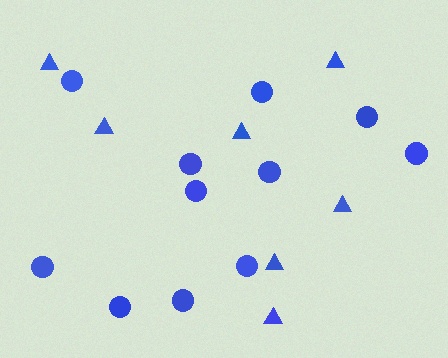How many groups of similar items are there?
There are 2 groups: one group of circles (11) and one group of triangles (7).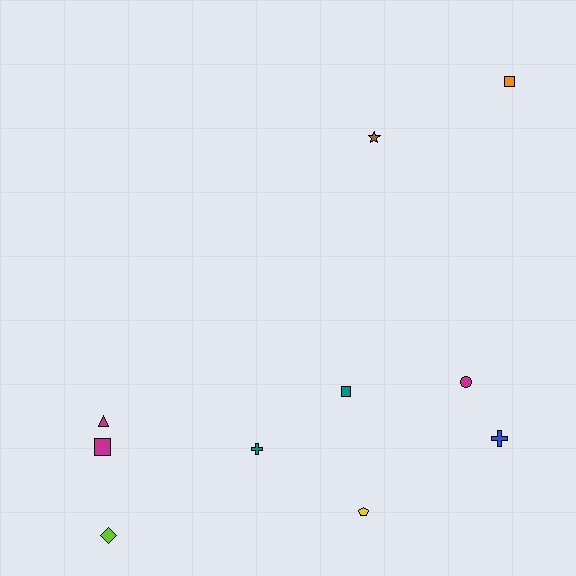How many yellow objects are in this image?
There is 1 yellow object.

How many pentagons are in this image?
There is 1 pentagon.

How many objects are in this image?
There are 10 objects.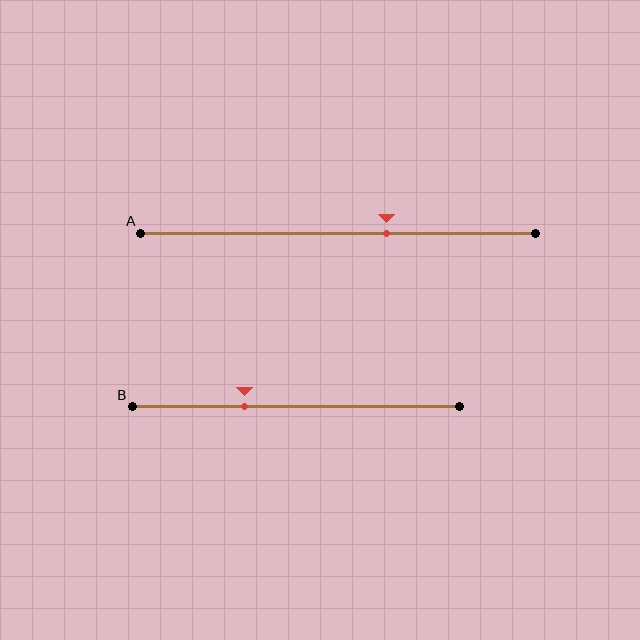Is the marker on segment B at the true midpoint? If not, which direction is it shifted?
No, the marker on segment B is shifted to the left by about 16% of the segment length.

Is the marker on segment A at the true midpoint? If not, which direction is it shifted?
No, the marker on segment A is shifted to the right by about 12% of the segment length.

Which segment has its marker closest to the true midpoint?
Segment A has its marker closest to the true midpoint.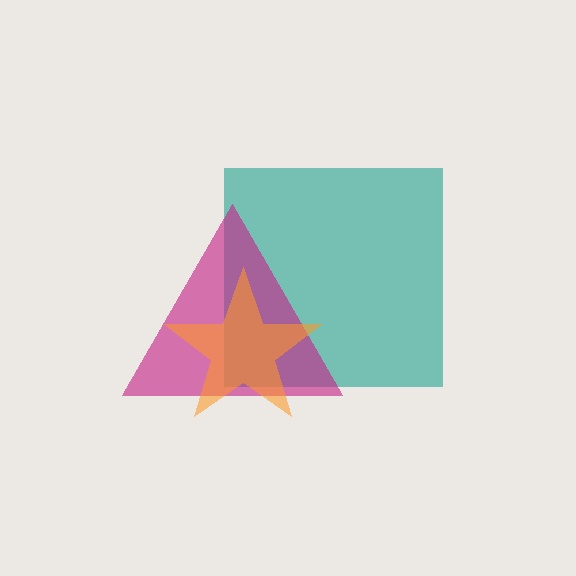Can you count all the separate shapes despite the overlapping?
Yes, there are 3 separate shapes.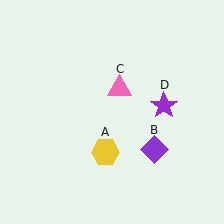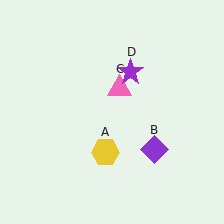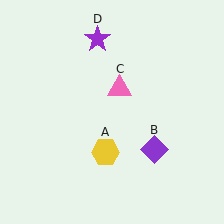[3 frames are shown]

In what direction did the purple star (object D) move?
The purple star (object D) moved up and to the left.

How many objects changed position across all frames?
1 object changed position: purple star (object D).